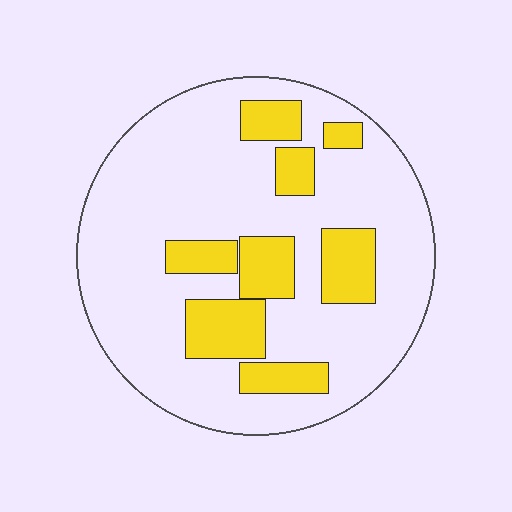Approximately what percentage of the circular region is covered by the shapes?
Approximately 25%.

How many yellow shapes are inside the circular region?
8.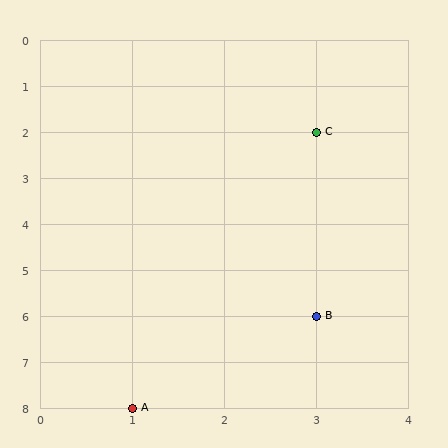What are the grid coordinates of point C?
Point C is at grid coordinates (3, 2).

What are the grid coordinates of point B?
Point B is at grid coordinates (3, 6).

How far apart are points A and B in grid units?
Points A and B are 2 columns and 2 rows apart (about 2.8 grid units diagonally).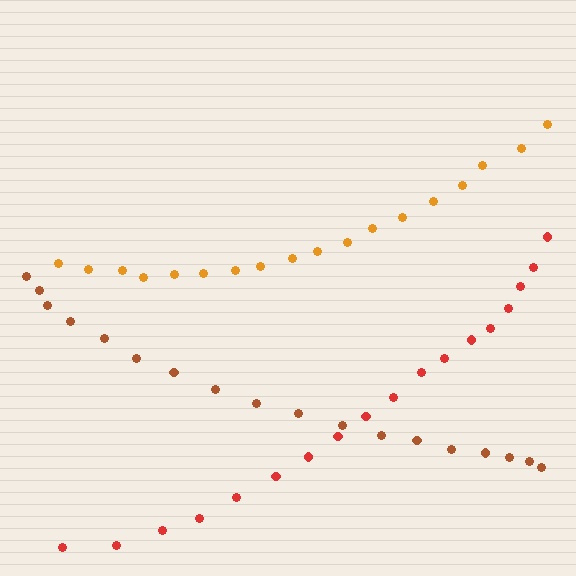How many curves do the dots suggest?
There are 3 distinct paths.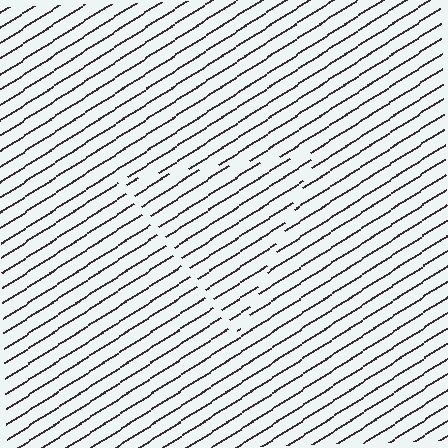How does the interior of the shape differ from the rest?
The interior of the shape contains the same grating, shifted by half a period — the contour is defined by the phase discontinuity where line-ends from the inner and outer gratings abut.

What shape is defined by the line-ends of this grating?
An illusory triangle. The interior of the shape contains the same grating, shifted by half a period — the contour is defined by the phase discontinuity where line-ends from the inner and outer gratings abut.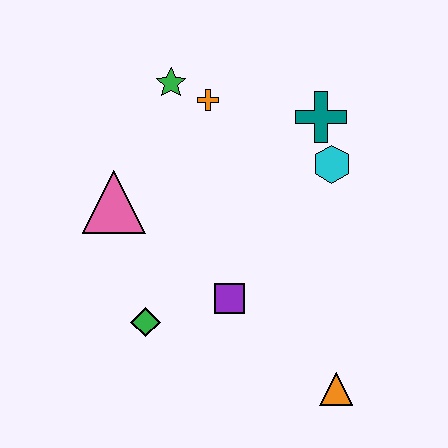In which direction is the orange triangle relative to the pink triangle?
The orange triangle is to the right of the pink triangle.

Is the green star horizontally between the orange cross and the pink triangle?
Yes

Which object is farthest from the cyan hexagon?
The green diamond is farthest from the cyan hexagon.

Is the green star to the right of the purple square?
No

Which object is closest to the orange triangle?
The purple square is closest to the orange triangle.